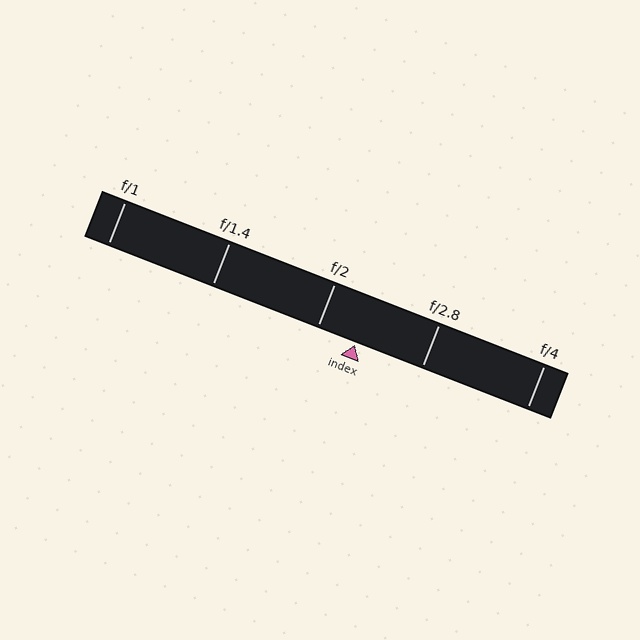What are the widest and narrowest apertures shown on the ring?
The widest aperture shown is f/1 and the narrowest is f/4.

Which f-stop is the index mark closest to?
The index mark is closest to f/2.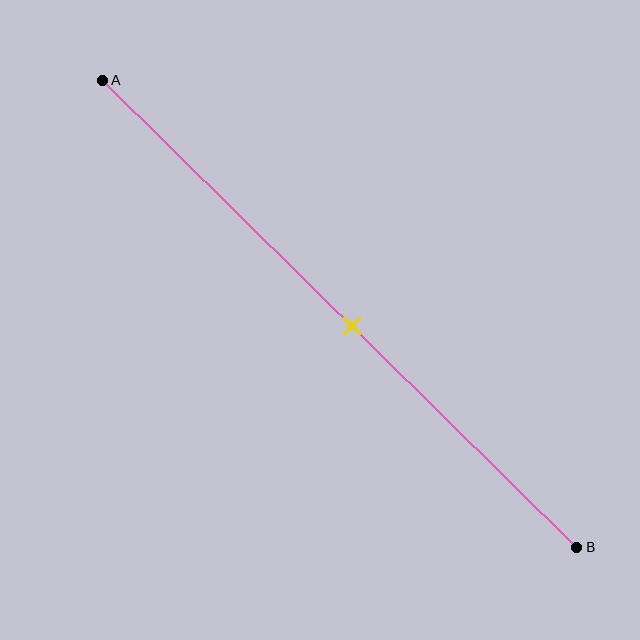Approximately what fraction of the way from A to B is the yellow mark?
The yellow mark is approximately 55% of the way from A to B.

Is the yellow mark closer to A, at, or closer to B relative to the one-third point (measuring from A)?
The yellow mark is closer to point B than the one-third point of segment AB.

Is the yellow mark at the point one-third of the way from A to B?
No, the mark is at about 55% from A, not at the 33% one-third point.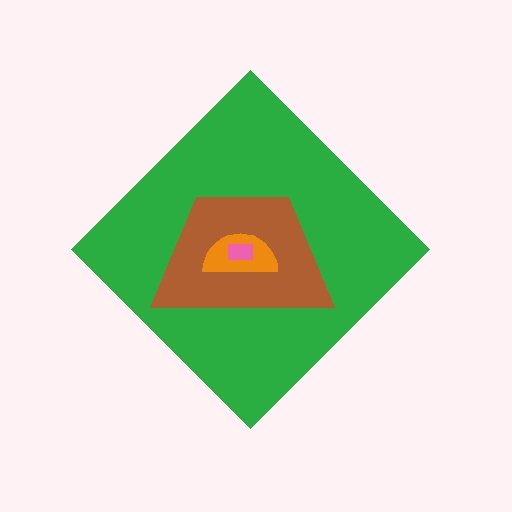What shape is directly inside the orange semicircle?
The pink rectangle.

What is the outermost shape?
The green diamond.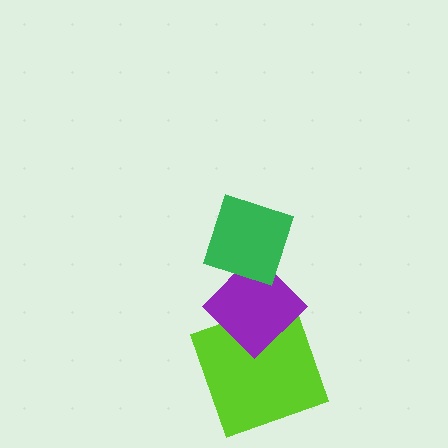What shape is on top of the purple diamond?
The green diamond is on top of the purple diamond.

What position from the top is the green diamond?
The green diamond is 1st from the top.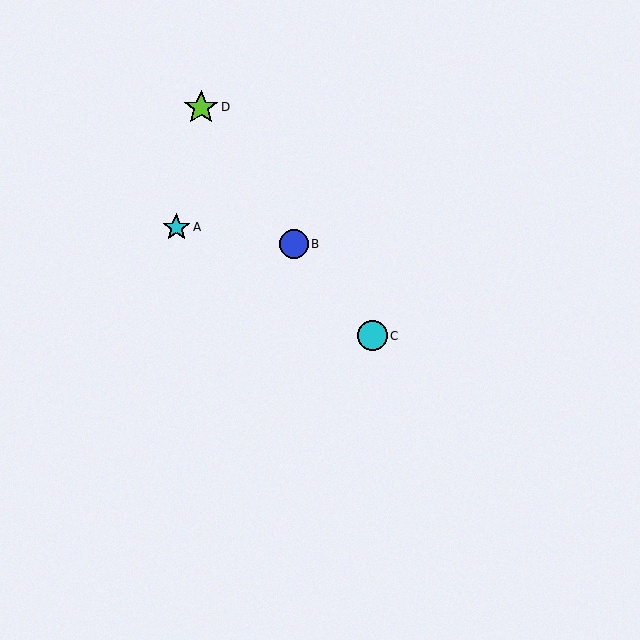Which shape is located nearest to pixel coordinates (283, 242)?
The blue circle (labeled B) at (294, 244) is nearest to that location.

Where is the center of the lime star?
The center of the lime star is at (201, 107).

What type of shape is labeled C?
Shape C is a cyan circle.